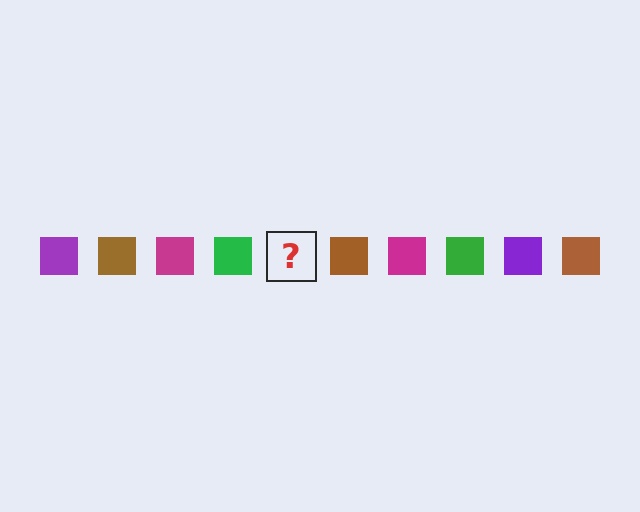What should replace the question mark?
The question mark should be replaced with a purple square.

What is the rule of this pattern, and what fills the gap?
The rule is that the pattern cycles through purple, brown, magenta, green squares. The gap should be filled with a purple square.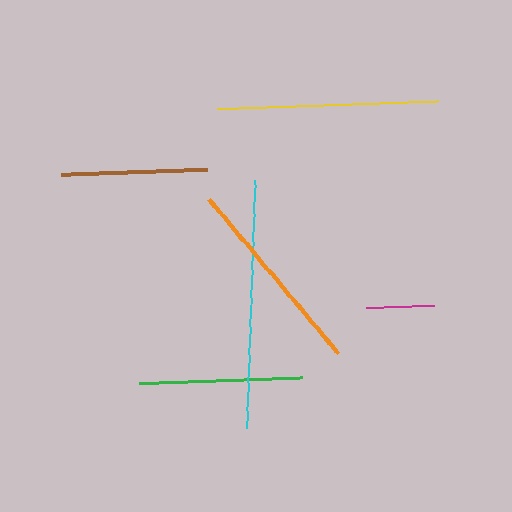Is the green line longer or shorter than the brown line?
The green line is longer than the brown line.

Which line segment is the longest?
The cyan line is the longest at approximately 248 pixels.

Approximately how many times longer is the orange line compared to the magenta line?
The orange line is approximately 2.9 times the length of the magenta line.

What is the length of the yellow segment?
The yellow segment is approximately 221 pixels long.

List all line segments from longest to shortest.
From longest to shortest: cyan, yellow, orange, green, brown, magenta.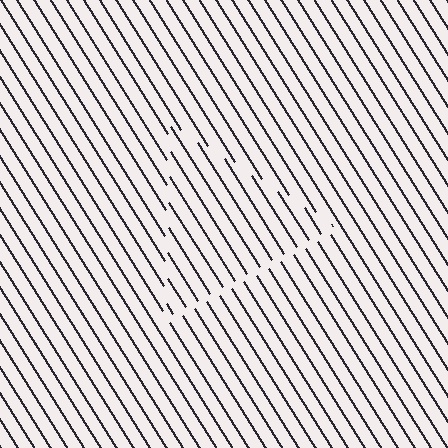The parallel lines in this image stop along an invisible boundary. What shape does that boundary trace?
An illusory triangle. The interior of the shape contains the same grating, shifted by half a period — the contour is defined by the phase discontinuity where line-ends from the inner and outer gratings abut.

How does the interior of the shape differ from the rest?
The interior of the shape contains the same grating, shifted by half a period — the contour is defined by the phase discontinuity where line-ends from the inner and outer gratings abut.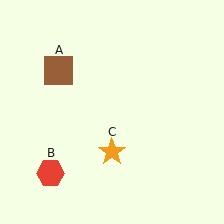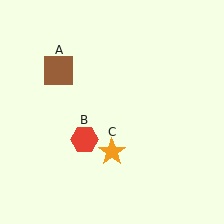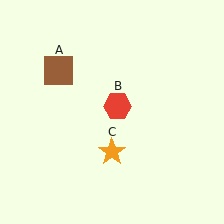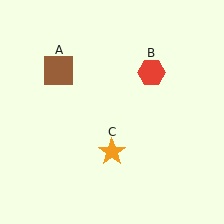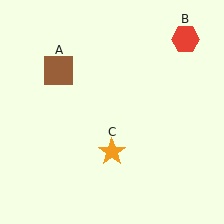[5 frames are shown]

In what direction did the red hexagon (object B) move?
The red hexagon (object B) moved up and to the right.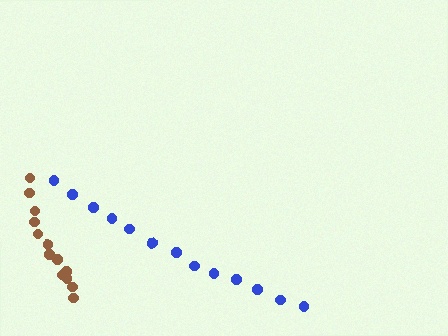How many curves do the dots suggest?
There are 2 distinct paths.